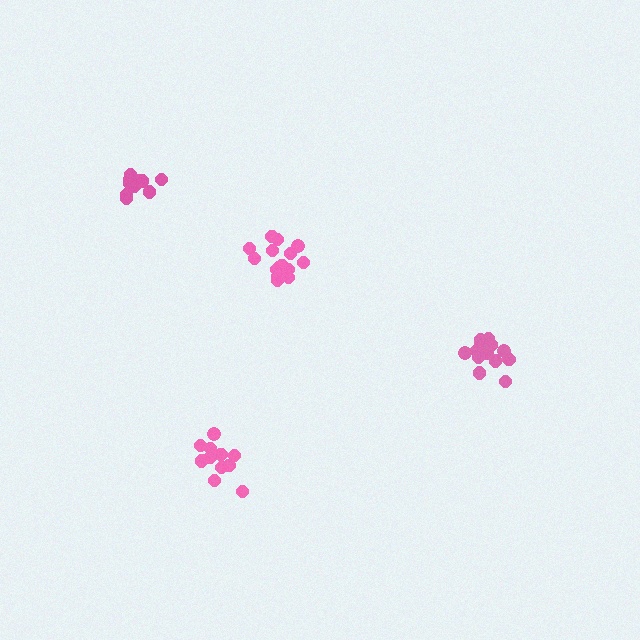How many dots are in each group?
Group 1: 11 dots, Group 2: 16 dots, Group 3: 11 dots, Group 4: 14 dots (52 total).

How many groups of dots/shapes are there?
There are 4 groups.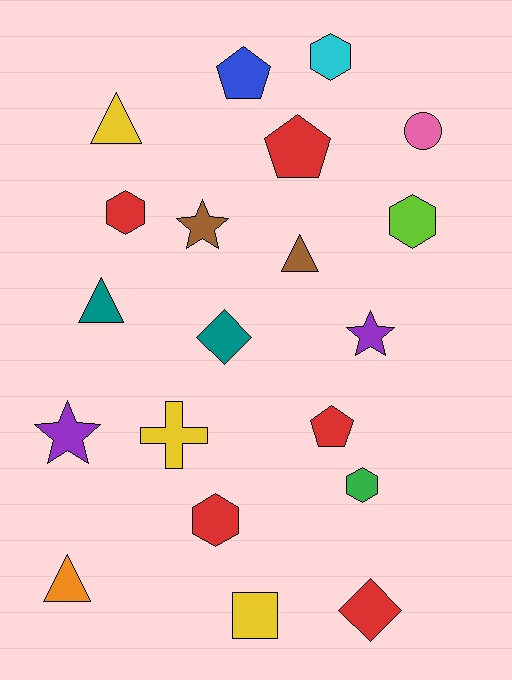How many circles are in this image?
There is 1 circle.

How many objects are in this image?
There are 20 objects.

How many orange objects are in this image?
There is 1 orange object.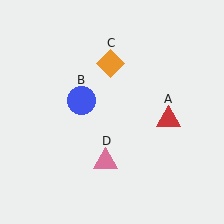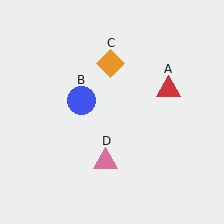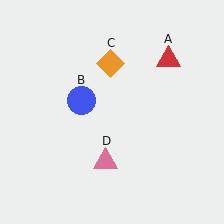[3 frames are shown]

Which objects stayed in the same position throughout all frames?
Blue circle (object B) and orange diamond (object C) and pink triangle (object D) remained stationary.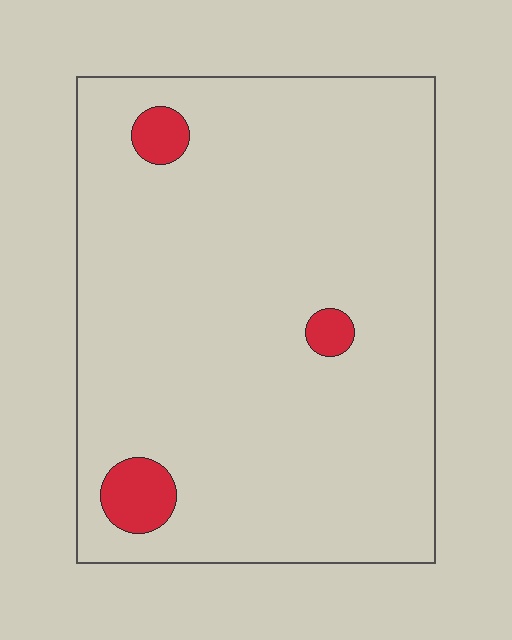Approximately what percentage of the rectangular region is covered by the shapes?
Approximately 5%.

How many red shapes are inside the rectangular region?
3.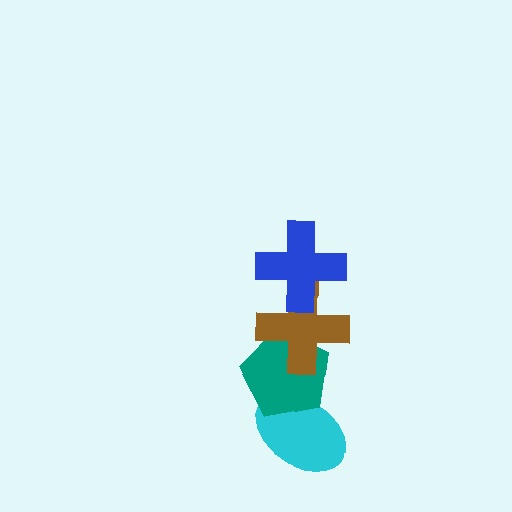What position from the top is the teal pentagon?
The teal pentagon is 3rd from the top.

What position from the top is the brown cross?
The brown cross is 2nd from the top.